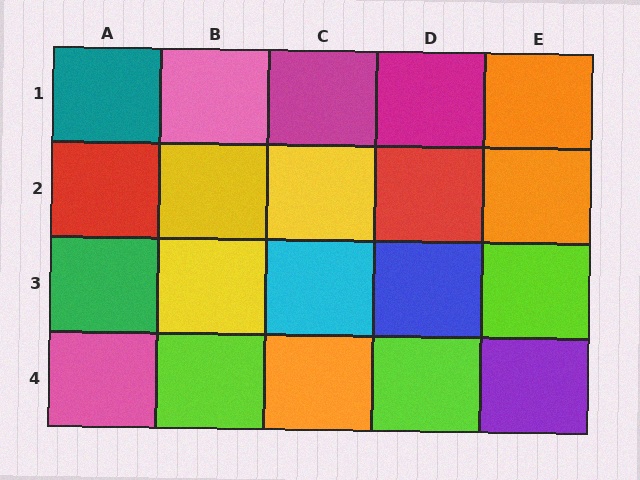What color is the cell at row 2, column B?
Yellow.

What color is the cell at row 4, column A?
Pink.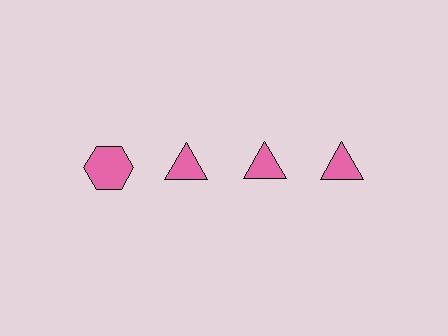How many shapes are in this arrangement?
There are 4 shapes arranged in a grid pattern.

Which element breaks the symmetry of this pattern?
The pink hexagon in the top row, leftmost column breaks the symmetry. All other shapes are pink triangles.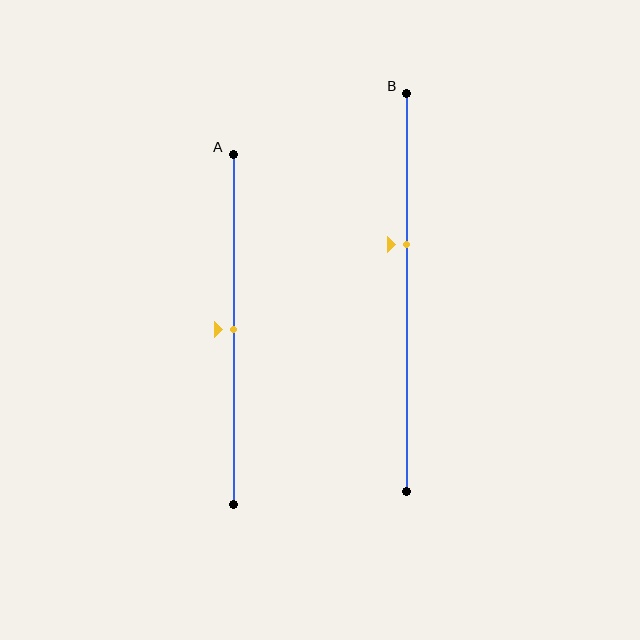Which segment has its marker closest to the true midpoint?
Segment A has its marker closest to the true midpoint.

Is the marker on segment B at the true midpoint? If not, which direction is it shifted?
No, the marker on segment B is shifted upward by about 12% of the segment length.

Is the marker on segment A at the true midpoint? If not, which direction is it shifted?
Yes, the marker on segment A is at the true midpoint.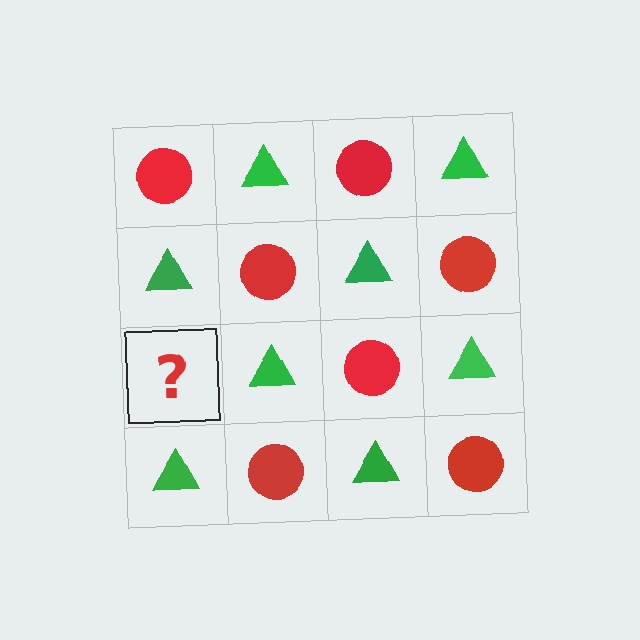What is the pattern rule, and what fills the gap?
The rule is that it alternates red circle and green triangle in a checkerboard pattern. The gap should be filled with a red circle.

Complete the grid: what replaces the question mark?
The question mark should be replaced with a red circle.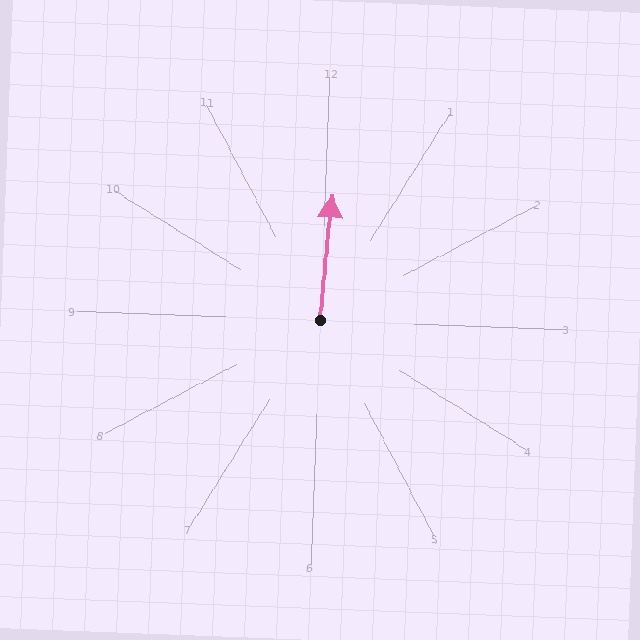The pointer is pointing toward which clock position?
Roughly 12 o'clock.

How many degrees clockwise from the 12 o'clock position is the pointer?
Approximately 3 degrees.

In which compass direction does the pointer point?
North.